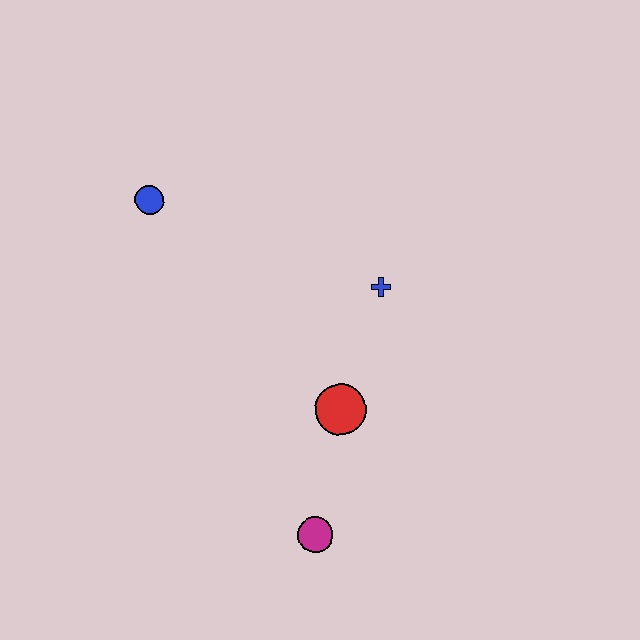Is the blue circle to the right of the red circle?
No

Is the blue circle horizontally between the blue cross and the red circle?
No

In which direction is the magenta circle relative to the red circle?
The magenta circle is below the red circle.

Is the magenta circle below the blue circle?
Yes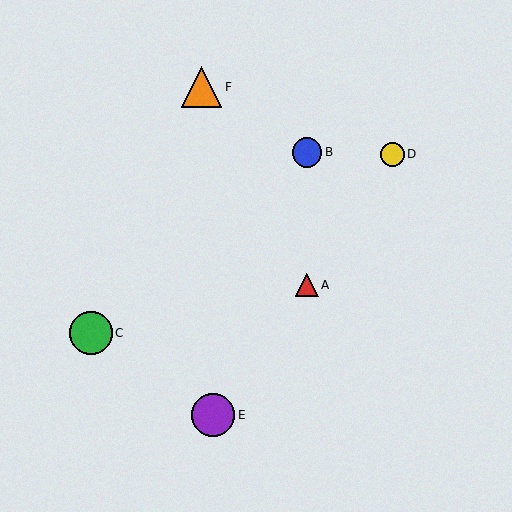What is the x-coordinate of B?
Object B is at x≈307.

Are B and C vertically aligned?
No, B is at x≈307 and C is at x≈91.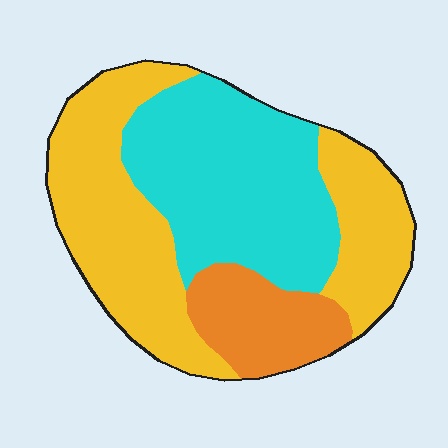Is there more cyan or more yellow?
Yellow.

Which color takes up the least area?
Orange, at roughly 15%.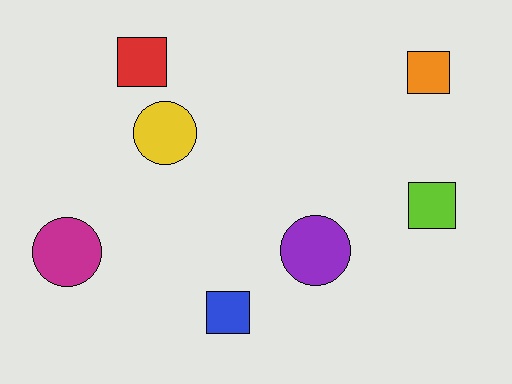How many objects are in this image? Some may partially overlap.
There are 7 objects.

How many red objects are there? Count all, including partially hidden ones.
There is 1 red object.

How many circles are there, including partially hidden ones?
There are 3 circles.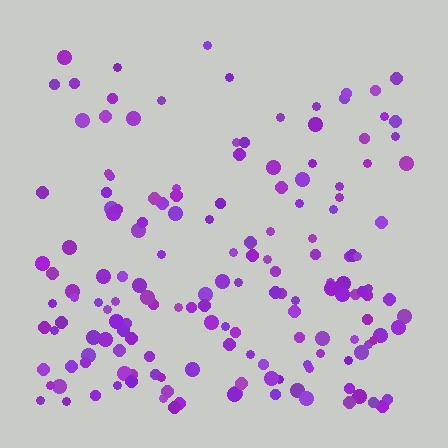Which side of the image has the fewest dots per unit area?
The top.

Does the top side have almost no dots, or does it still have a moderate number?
Still a moderate number, just noticeably fewer than the bottom.